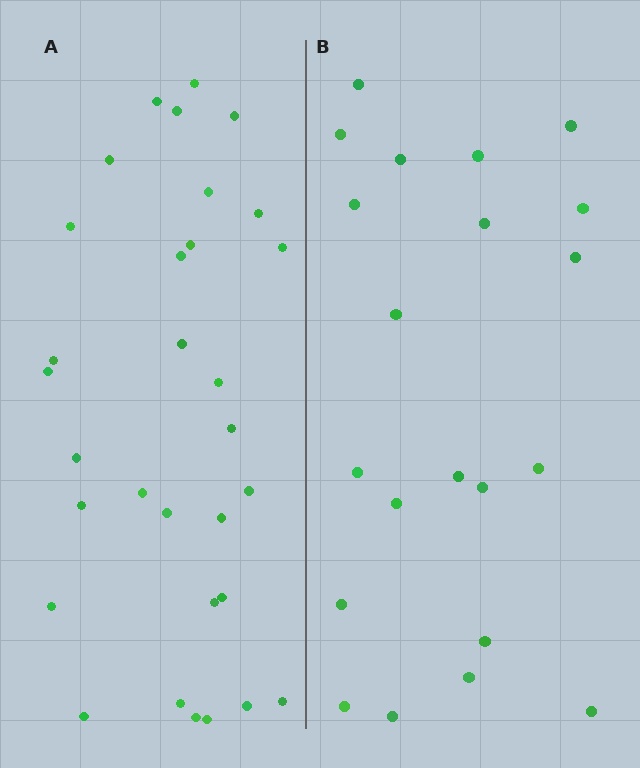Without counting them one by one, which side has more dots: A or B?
Region A (the left region) has more dots.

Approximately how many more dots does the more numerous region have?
Region A has roughly 10 or so more dots than region B.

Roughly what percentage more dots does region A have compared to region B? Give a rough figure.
About 50% more.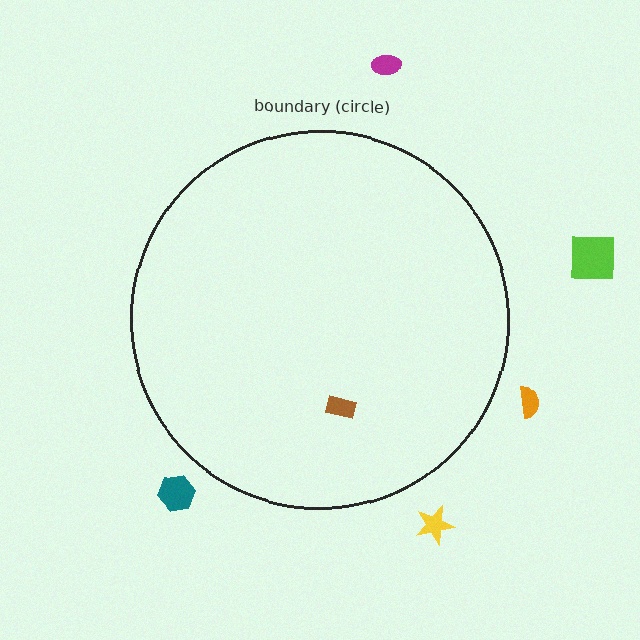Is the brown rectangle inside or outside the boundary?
Inside.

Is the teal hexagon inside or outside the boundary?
Outside.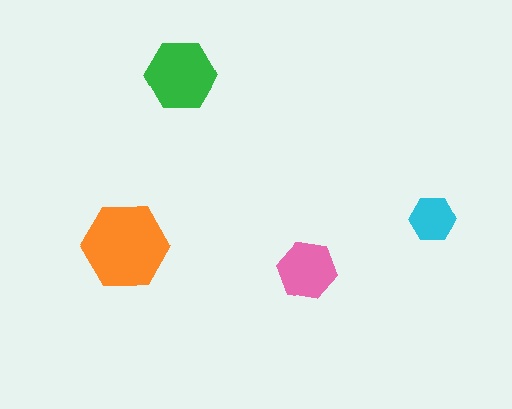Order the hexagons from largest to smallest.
the orange one, the green one, the pink one, the cyan one.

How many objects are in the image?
There are 4 objects in the image.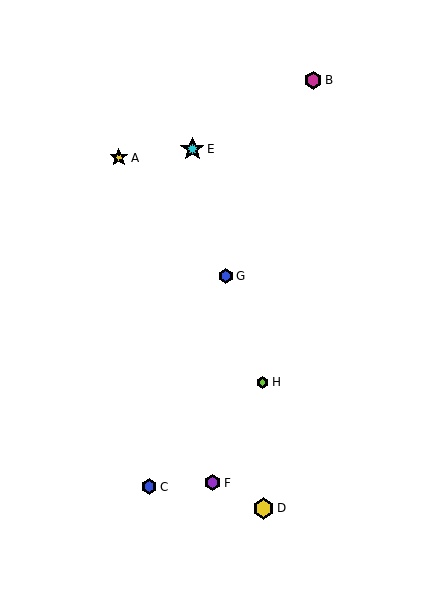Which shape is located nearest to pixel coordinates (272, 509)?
The yellow hexagon (labeled D) at (263, 508) is nearest to that location.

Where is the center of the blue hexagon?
The center of the blue hexagon is at (149, 487).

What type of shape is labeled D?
Shape D is a yellow hexagon.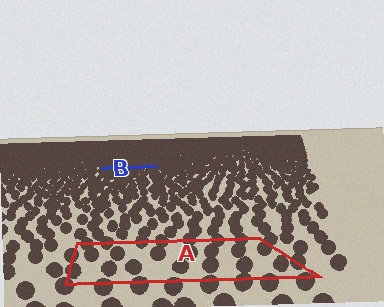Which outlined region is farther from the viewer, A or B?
Region B is farther from the viewer — the texture elements inside it appear smaller and more densely packed.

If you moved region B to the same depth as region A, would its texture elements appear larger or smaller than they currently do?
They would appear larger. At a closer depth, the same texture elements are projected at a bigger on-screen size.